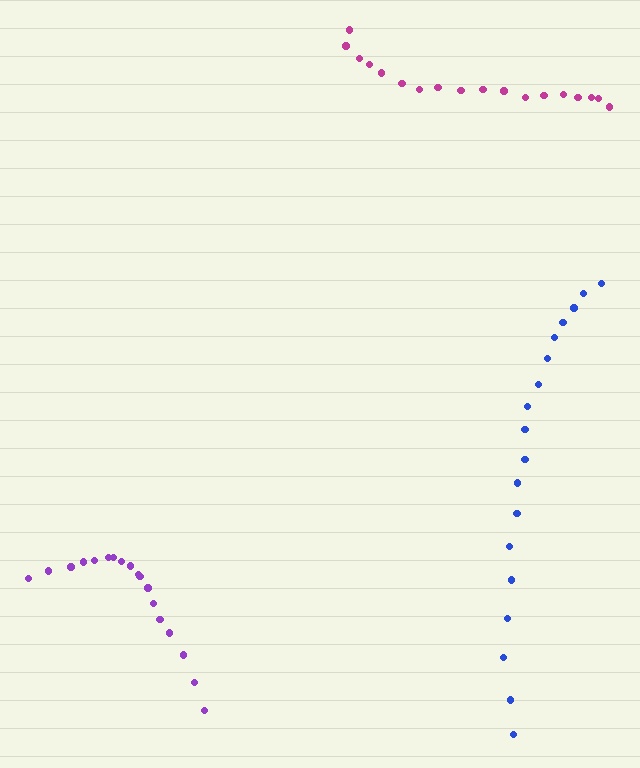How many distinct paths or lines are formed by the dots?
There are 3 distinct paths.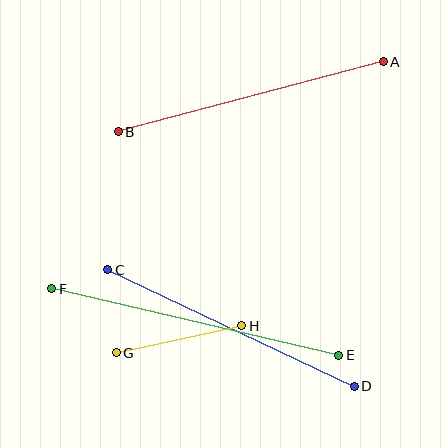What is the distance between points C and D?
The distance is approximately 273 pixels.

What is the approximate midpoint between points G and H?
The midpoint is at approximately (179, 339) pixels.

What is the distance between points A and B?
The distance is approximately 274 pixels.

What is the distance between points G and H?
The distance is approximately 128 pixels.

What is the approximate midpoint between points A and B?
The midpoint is at approximately (251, 97) pixels.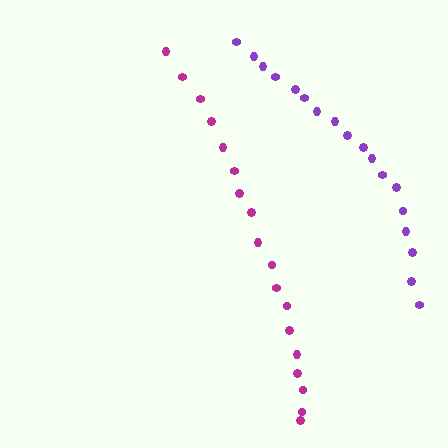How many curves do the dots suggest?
There are 2 distinct paths.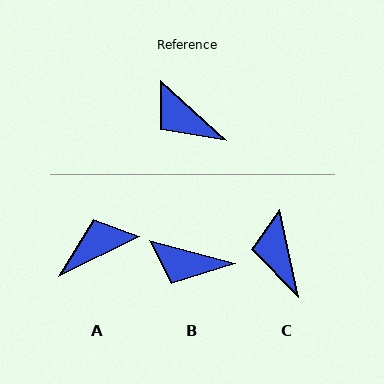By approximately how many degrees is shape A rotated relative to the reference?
Approximately 112 degrees clockwise.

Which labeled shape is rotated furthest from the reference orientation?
A, about 112 degrees away.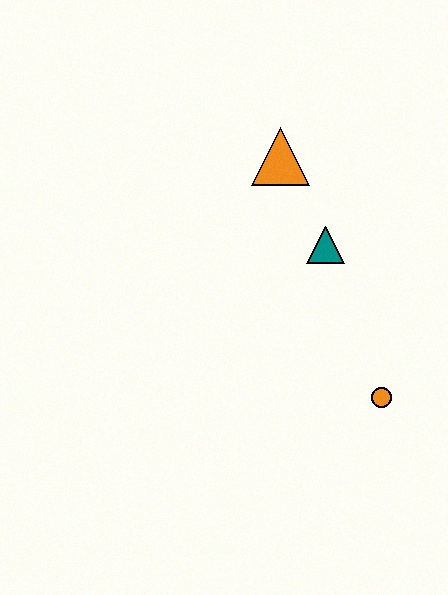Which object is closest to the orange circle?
The teal triangle is closest to the orange circle.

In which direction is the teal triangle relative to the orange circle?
The teal triangle is above the orange circle.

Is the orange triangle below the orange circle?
No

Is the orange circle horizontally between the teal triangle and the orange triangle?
No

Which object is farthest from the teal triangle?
The orange circle is farthest from the teal triangle.